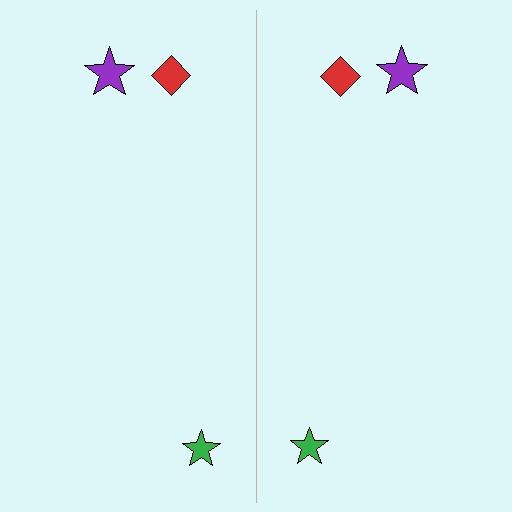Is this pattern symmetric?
Yes, this pattern has bilateral (reflection) symmetry.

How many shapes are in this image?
There are 6 shapes in this image.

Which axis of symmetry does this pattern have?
The pattern has a vertical axis of symmetry running through the center of the image.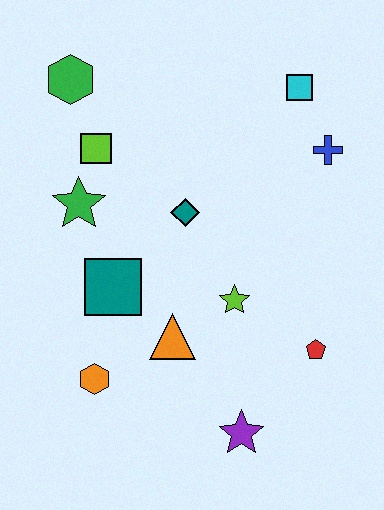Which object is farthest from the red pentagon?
The green hexagon is farthest from the red pentagon.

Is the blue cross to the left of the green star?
No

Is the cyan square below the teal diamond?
No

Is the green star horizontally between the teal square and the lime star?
No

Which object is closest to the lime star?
The orange triangle is closest to the lime star.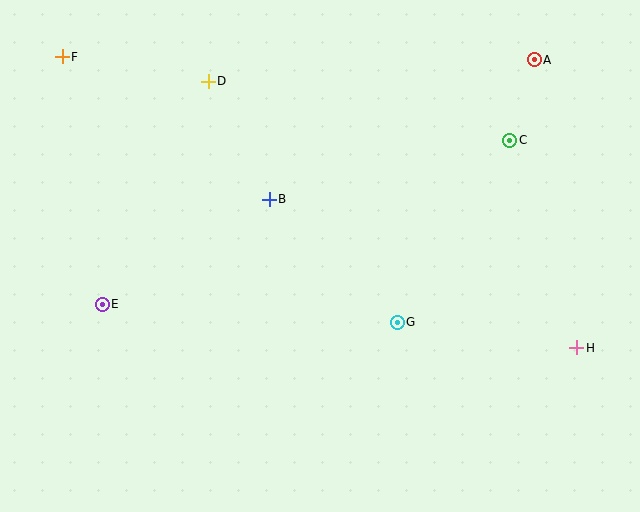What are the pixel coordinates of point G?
Point G is at (397, 322).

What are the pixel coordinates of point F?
Point F is at (62, 57).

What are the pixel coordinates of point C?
Point C is at (510, 140).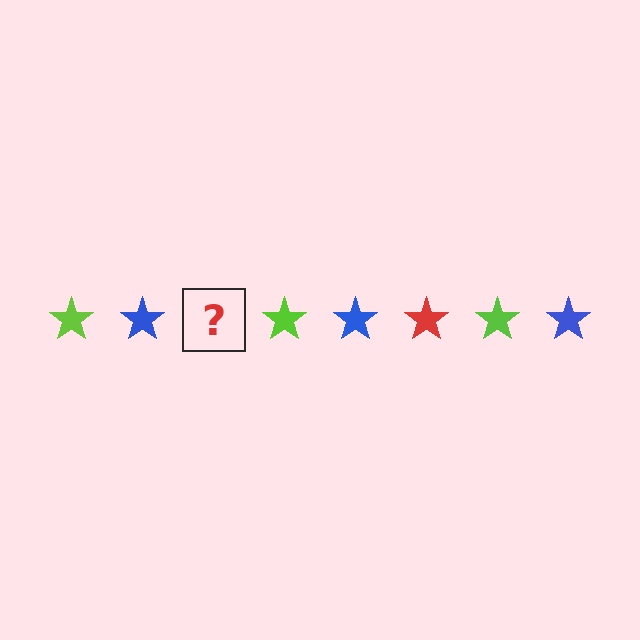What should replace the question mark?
The question mark should be replaced with a red star.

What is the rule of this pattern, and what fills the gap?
The rule is that the pattern cycles through lime, blue, red stars. The gap should be filled with a red star.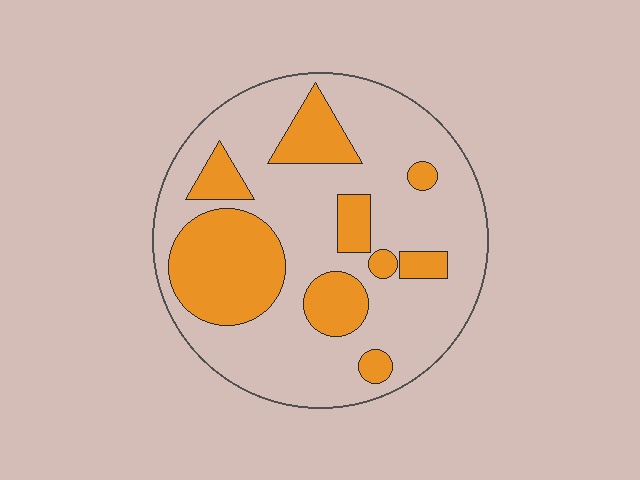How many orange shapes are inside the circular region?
9.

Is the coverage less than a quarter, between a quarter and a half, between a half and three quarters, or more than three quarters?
Between a quarter and a half.